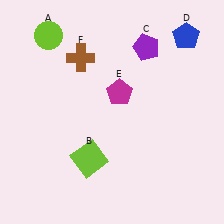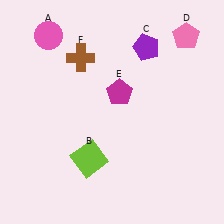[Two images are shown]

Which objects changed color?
A changed from lime to pink. D changed from blue to pink.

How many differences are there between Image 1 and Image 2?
There are 2 differences between the two images.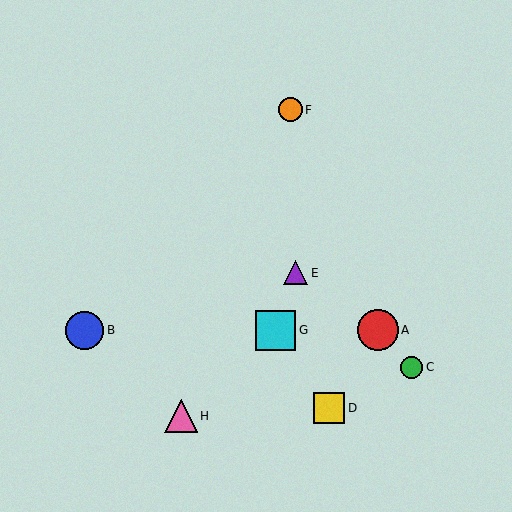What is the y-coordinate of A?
Object A is at y≈330.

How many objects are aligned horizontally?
3 objects (A, B, G) are aligned horizontally.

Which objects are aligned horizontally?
Objects A, B, G are aligned horizontally.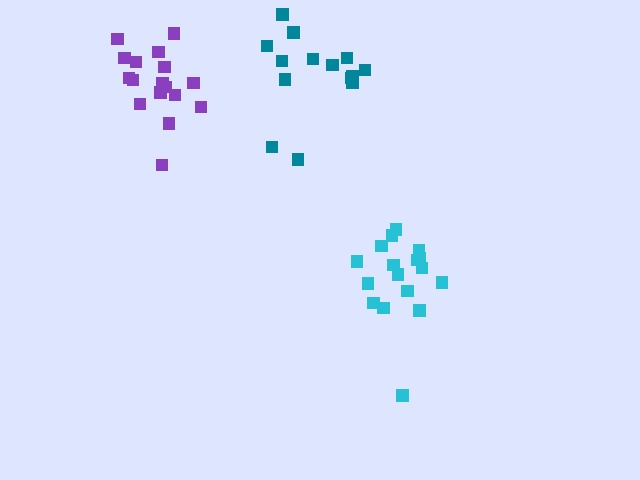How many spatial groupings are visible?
There are 3 spatial groupings.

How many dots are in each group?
Group 1: 17 dots, Group 2: 17 dots, Group 3: 14 dots (48 total).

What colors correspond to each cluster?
The clusters are colored: cyan, purple, teal.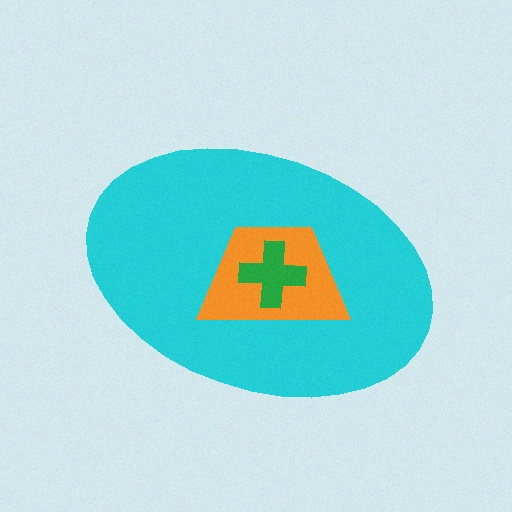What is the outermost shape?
The cyan ellipse.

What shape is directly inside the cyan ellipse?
The orange trapezoid.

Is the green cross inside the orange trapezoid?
Yes.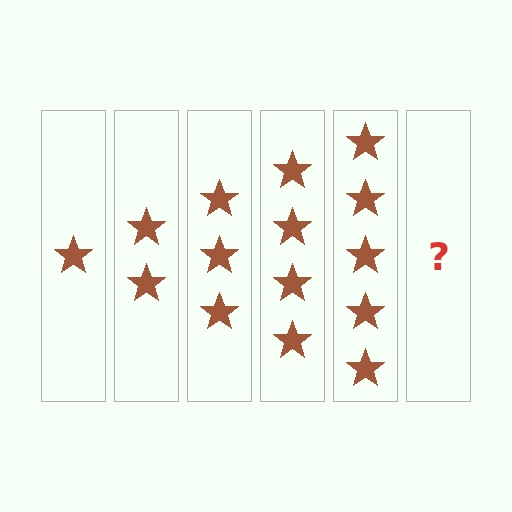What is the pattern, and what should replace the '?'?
The pattern is that each step adds one more star. The '?' should be 6 stars.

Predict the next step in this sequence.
The next step is 6 stars.